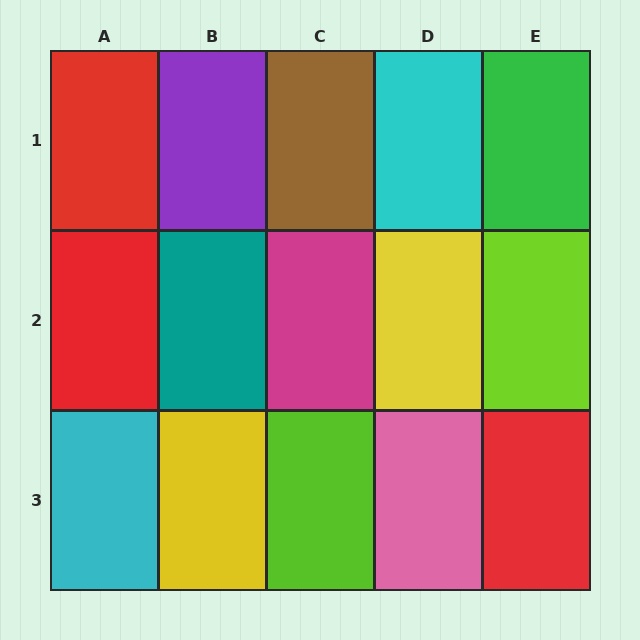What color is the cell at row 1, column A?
Red.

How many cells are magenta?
1 cell is magenta.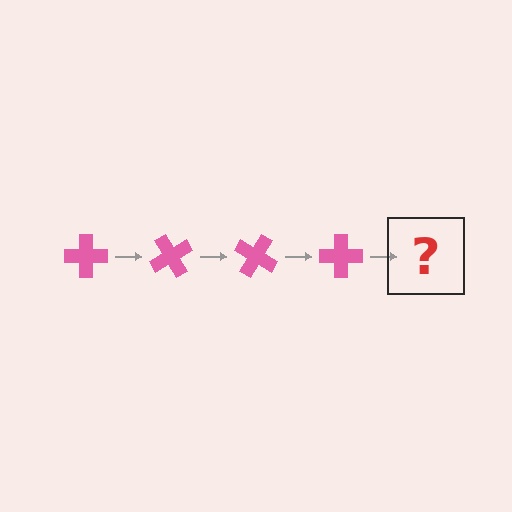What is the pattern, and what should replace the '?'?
The pattern is that the cross rotates 60 degrees each step. The '?' should be a pink cross rotated 240 degrees.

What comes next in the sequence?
The next element should be a pink cross rotated 240 degrees.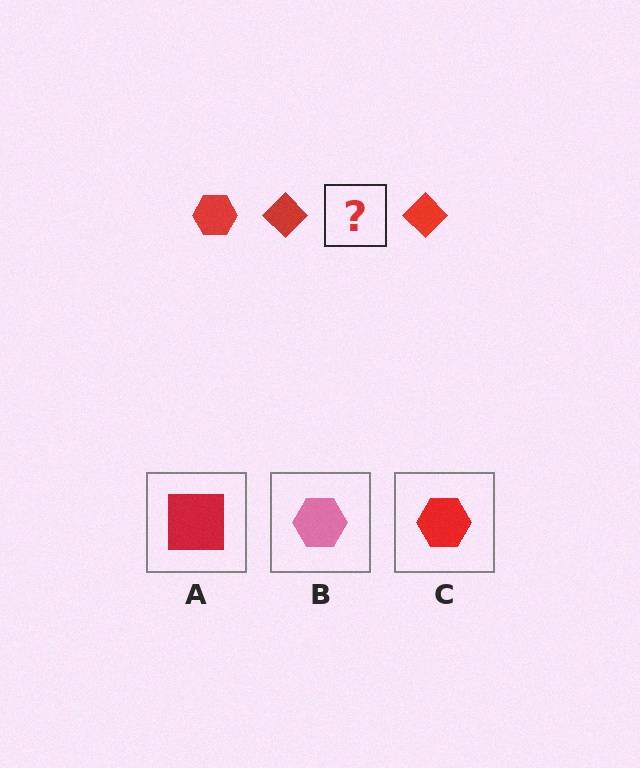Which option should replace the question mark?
Option C.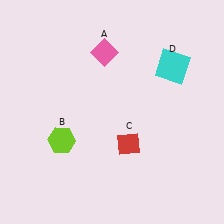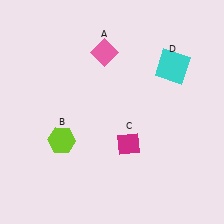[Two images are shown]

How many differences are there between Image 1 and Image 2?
There is 1 difference between the two images.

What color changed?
The diamond (C) changed from red in Image 1 to magenta in Image 2.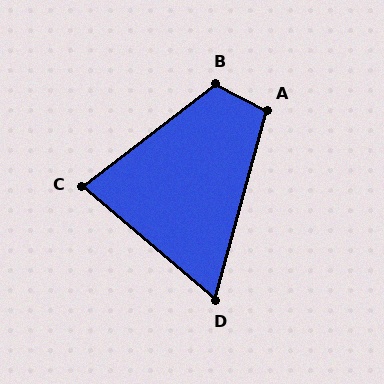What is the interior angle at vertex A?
Approximately 102 degrees (obtuse).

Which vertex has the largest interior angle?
B, at approximately 115 degrees.